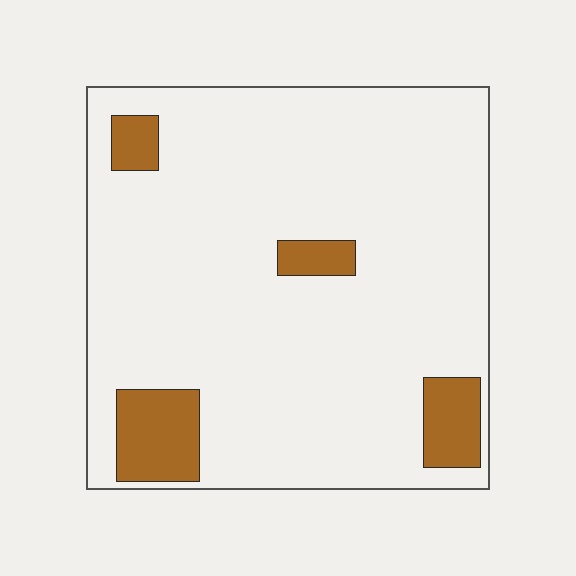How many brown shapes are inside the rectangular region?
4.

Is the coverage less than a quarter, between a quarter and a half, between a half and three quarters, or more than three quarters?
Less than a quarter.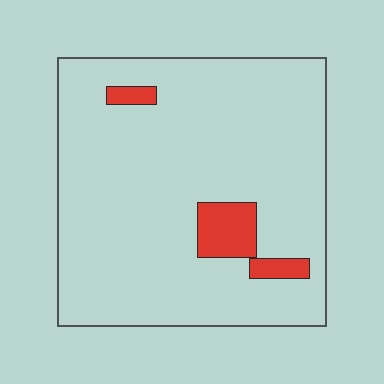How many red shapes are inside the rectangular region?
3.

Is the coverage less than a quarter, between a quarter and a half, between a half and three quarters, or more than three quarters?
Less than a quarter.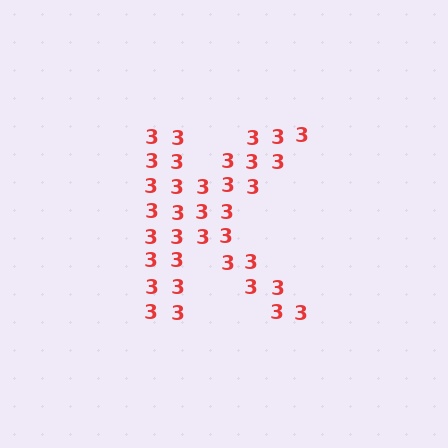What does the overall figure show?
The overall figure shows the letter K.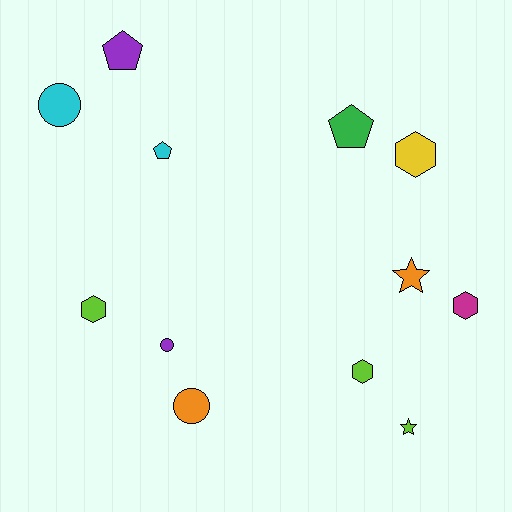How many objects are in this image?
There are 12 objects.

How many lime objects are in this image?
There are 3 lime objects.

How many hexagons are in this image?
There are 4 hexagons.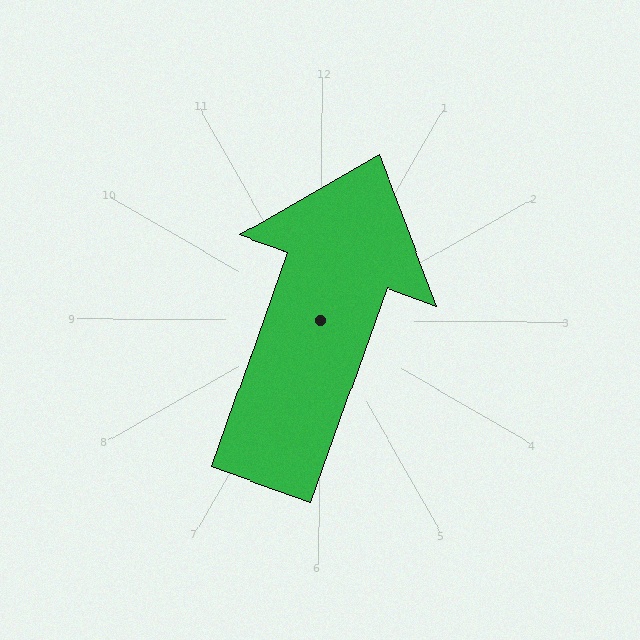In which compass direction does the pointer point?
North.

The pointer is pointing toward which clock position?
Roughly 1 o'clock.